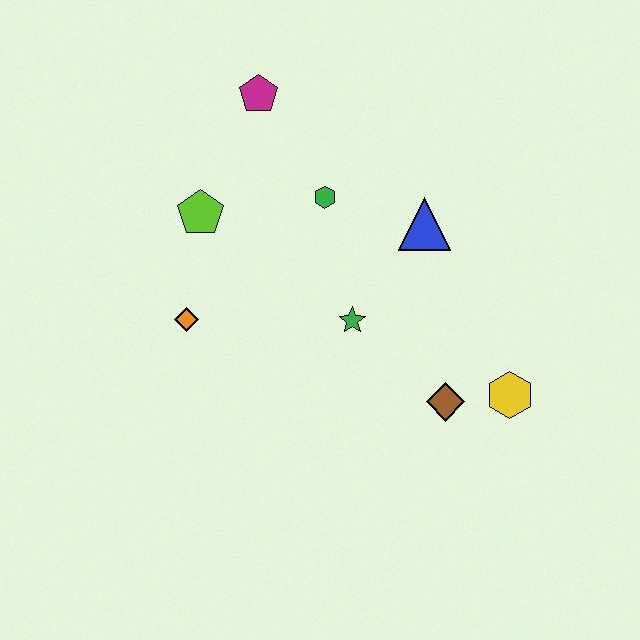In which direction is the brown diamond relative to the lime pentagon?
The brown diamond is to the right of the lime pentagon.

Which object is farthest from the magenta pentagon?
The yellow hexagon is farthest from the magenta pentagon.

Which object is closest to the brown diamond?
The yellow hexagon is closest to the brown diamond.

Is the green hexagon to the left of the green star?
Yes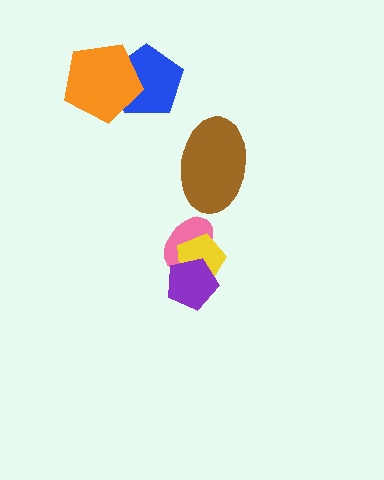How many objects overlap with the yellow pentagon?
2 objects overlap with the yellow pentagon.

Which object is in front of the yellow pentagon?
The purple pentagon is in front of the yellow pentagon.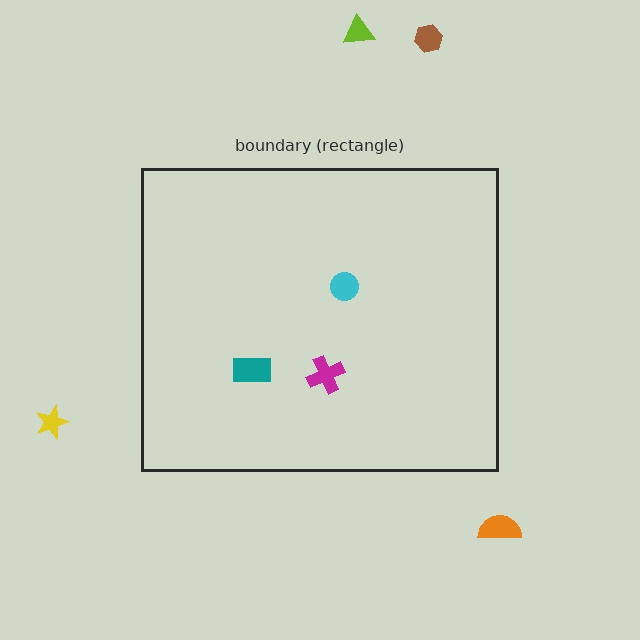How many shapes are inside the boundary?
3 inside, 4 outside.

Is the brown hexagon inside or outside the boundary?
Outside.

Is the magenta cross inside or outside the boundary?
Inside.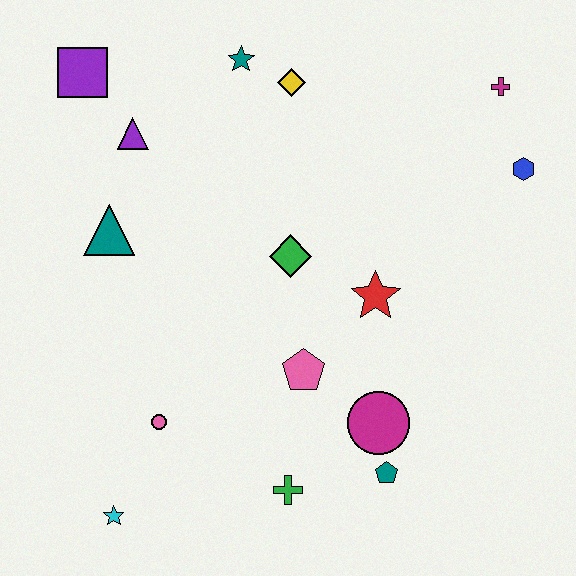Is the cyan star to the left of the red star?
Yes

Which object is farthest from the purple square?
The teal pentagon is farthest from the purple square.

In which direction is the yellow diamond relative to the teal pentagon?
The yellow diamond is above the teal pentagon.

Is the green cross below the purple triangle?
Yes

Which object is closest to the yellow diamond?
The teal star is closest to the yellow diamond.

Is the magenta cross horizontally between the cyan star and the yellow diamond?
No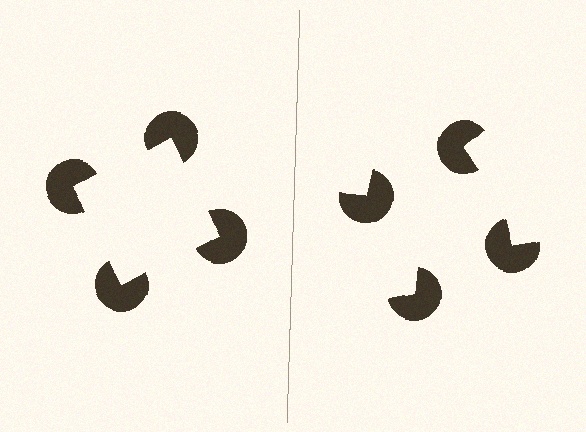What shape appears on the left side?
An illusory square.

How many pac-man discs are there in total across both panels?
8 — 4 on each side.